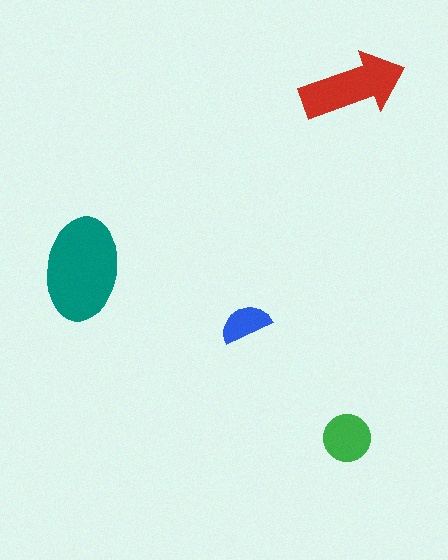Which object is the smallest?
The blue semicircle.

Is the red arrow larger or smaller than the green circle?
Larger.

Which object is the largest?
The teal ellipse.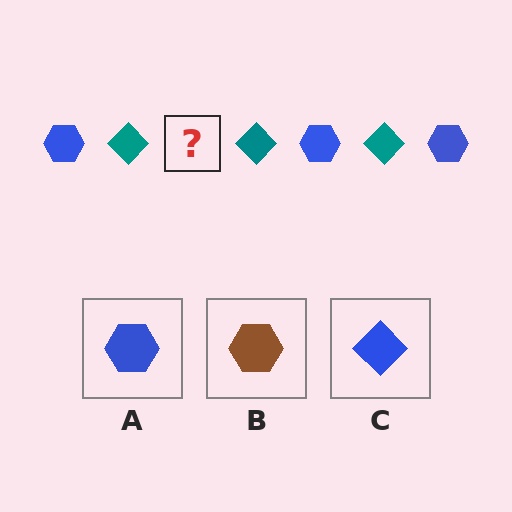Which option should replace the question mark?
Option A.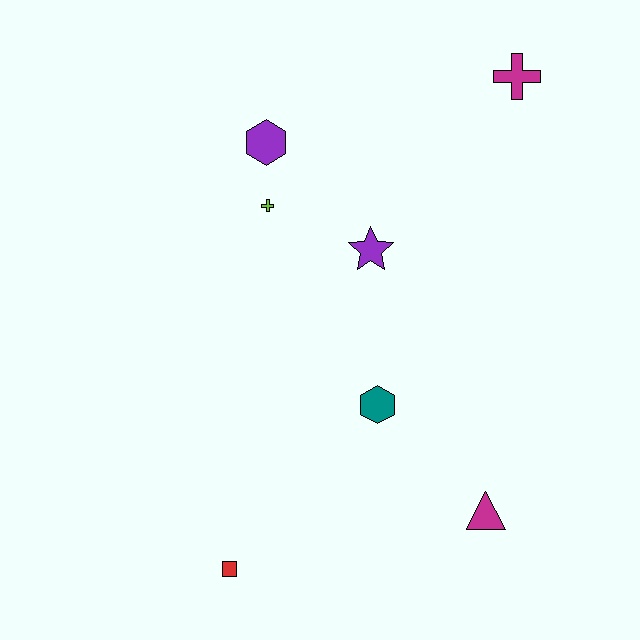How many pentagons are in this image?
There are no pentagons.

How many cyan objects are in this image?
There are no cyan objects.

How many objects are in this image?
There are 7 objects.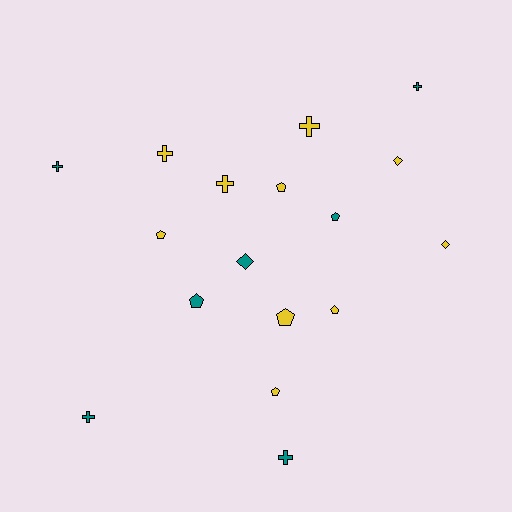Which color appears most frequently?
Yellow, with 10 objects.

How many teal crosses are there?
There are 4 teal crosses.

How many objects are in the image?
There are 17 objects.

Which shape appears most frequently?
Pentagon, with 7 objects.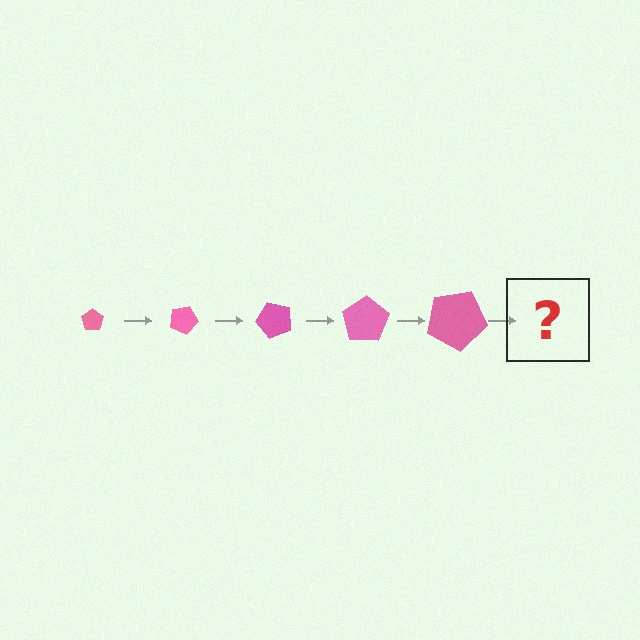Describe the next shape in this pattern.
It should be a pentagon, larger than the previous one and rotated 125 degrees from the start.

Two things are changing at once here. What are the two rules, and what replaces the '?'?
The two rules are that the pentagon grows larger each step and it rotates 25 degrees each step. The '?' should be a pentagon, larger than the previous one and rotated 125 degrees from the start.